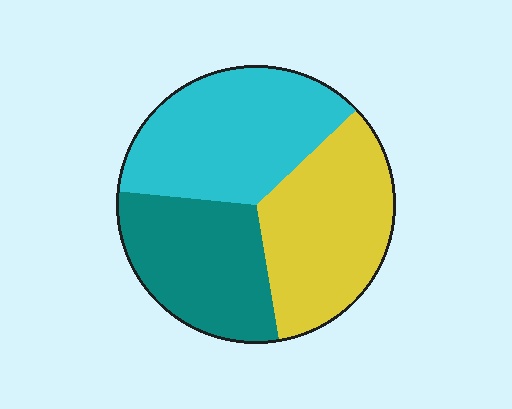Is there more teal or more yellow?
Yellow.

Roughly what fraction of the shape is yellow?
Yellow takes up about one third (1/3) of the shape.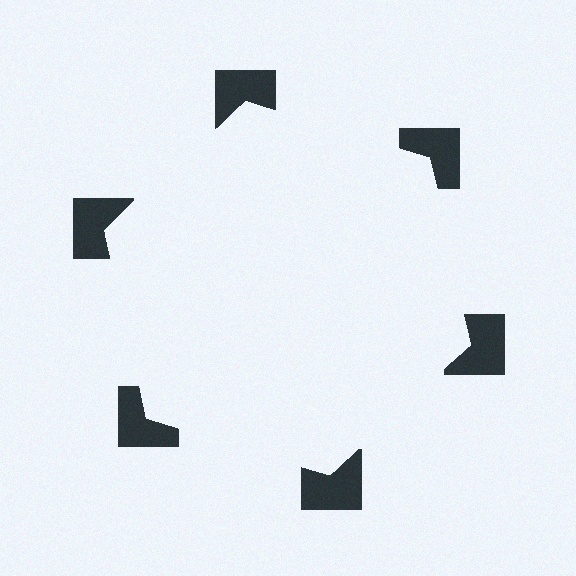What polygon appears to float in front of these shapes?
An illusory hexagon — its edges are inferred from the aligned wedge cuts in the notched squares, not physically drawn.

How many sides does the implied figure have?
6 sides.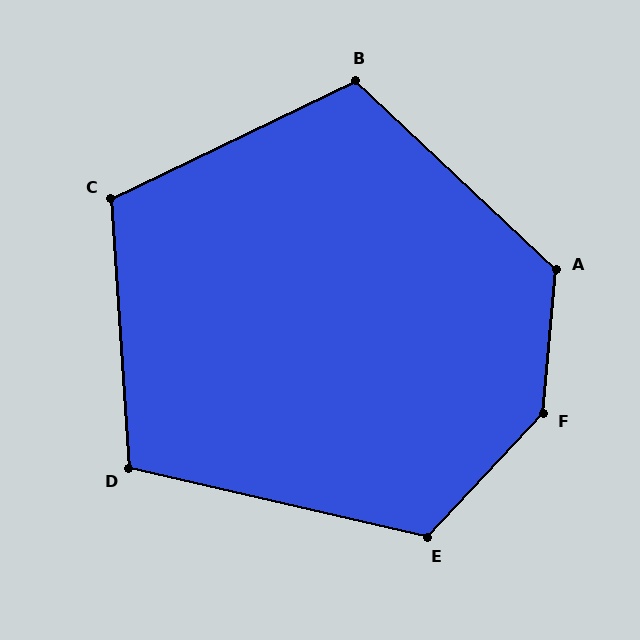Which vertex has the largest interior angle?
F, at approximately 142 degrees.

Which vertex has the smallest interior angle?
D, at approximately 107 degrees.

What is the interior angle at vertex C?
Approximately 112 degrees (obtuse).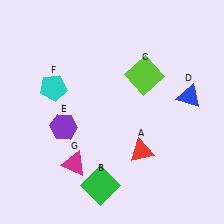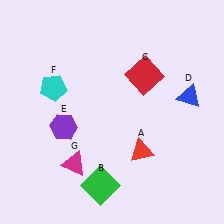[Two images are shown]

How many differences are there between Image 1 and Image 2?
There is 1 difference between the two images.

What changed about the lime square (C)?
In Image 1, C is lime. In Image 2, it changed to red.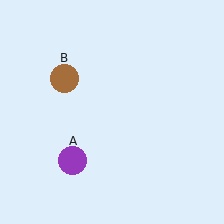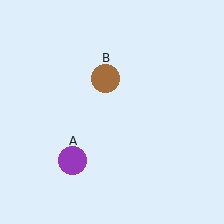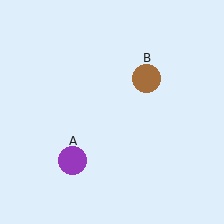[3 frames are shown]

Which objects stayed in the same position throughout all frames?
Purple circle (object A) remained stationary.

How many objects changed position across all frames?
1 object changed position: brown circle (object B).